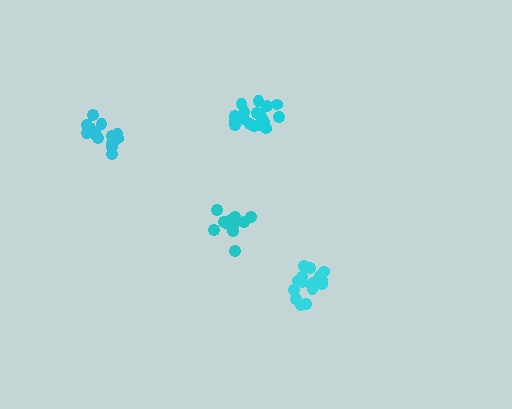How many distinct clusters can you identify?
There are 4 distinct clusters.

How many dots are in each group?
Group 1: 15 dots, Group 2: 18 dots, Group 3: 19 dots, Group 4: 14 dots (66 total).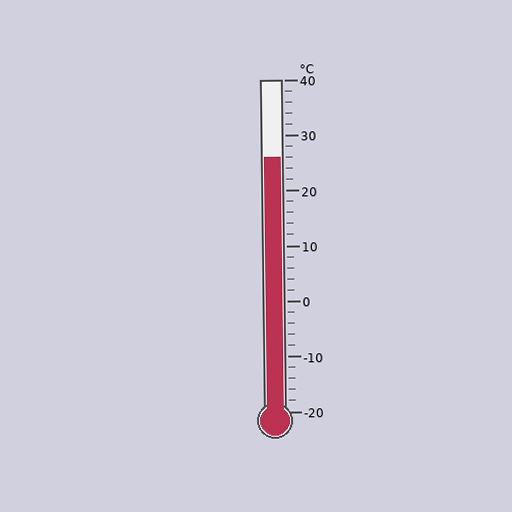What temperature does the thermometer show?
The thermometer shows approximately 26°C.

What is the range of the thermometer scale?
The thermometer scale ranges from -20°C to 40°C.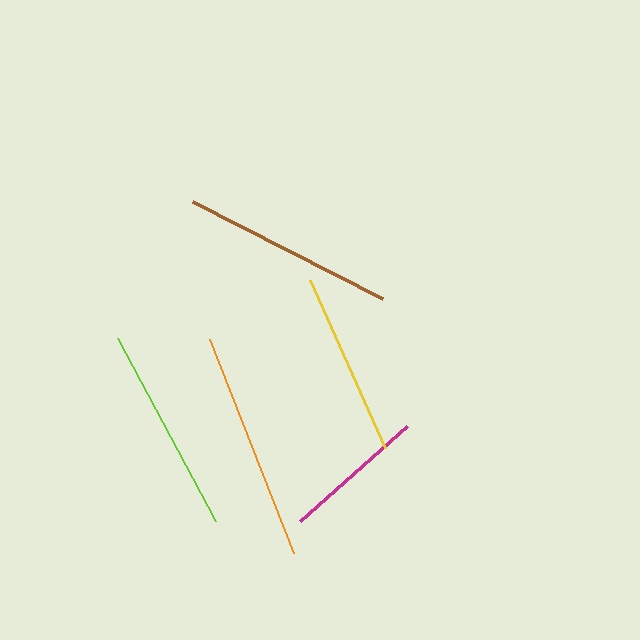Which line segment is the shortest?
The magenta line is the shortest at approximately 143 pixels.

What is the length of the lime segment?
The lime segment is approximately 207 pixels long.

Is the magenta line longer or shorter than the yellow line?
The yellow line is longer than the magenta line.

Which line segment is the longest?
The orange line is the longest at approximately 230 pixels.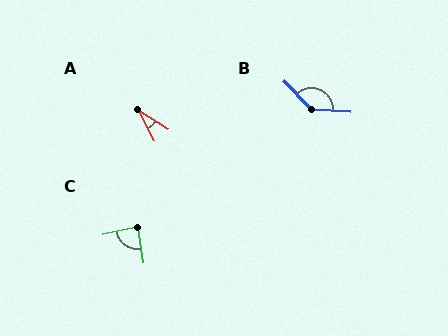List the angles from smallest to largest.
A (29°), C (87°), B (137°).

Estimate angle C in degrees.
Approximately 87 degrees.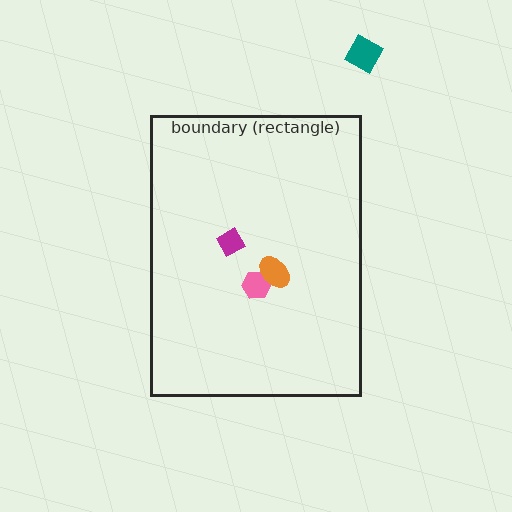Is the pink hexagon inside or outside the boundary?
Inside.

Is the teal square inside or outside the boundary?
Outside.